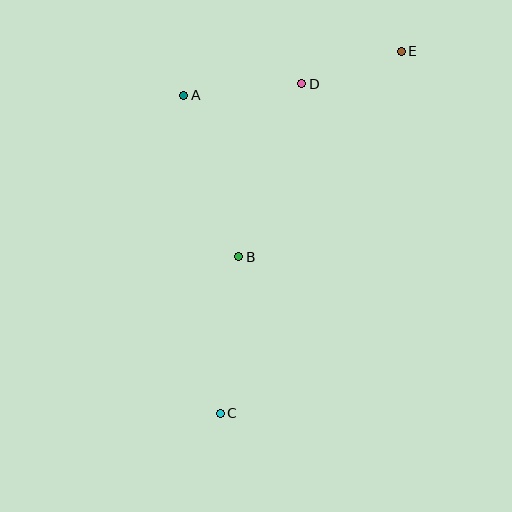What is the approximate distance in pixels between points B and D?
The distance between B and D is approximately 184 pixels.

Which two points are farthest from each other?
Points C and E are farthest from each other.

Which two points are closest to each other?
Points D and E are closest to each other.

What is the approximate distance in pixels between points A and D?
The distance between A and D is approximately 118 pixels.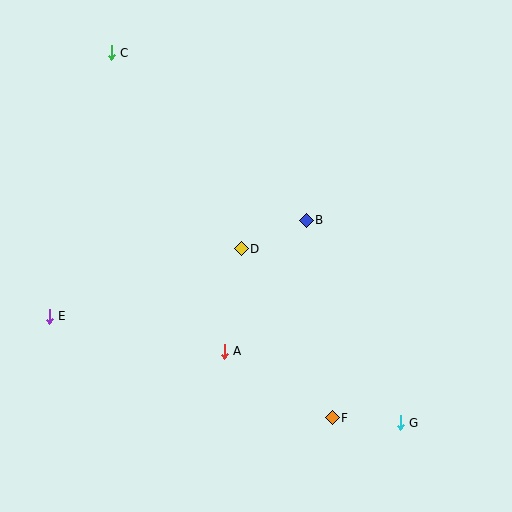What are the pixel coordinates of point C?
Point C is at (112, 52).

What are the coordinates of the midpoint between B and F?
The midpoint between B and F is at (319, 319).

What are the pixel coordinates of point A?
Point A is at (224, 351).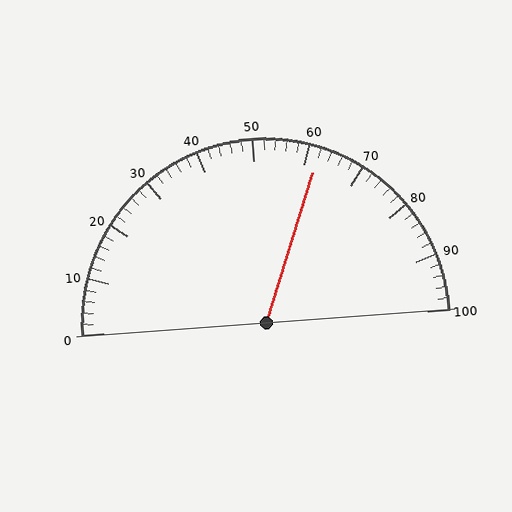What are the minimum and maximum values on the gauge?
The gauge ranges from 0 to 100.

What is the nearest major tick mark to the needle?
The nearest major tick mark is 60.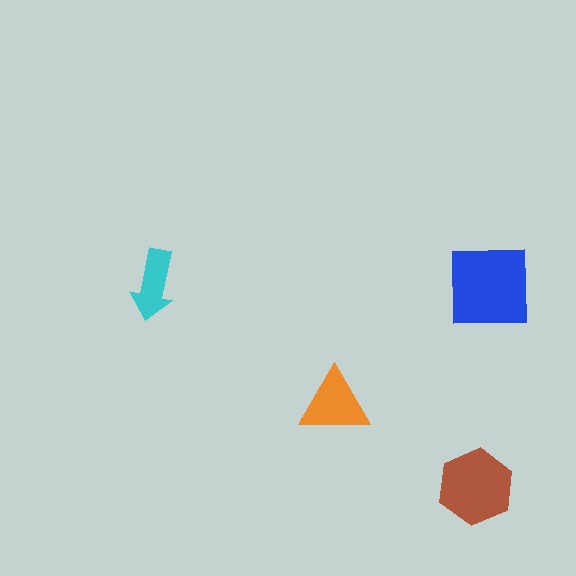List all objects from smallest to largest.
The cyan arrow, the orange triangle, the brown hexagon, the blue square.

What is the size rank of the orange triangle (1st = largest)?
3rd.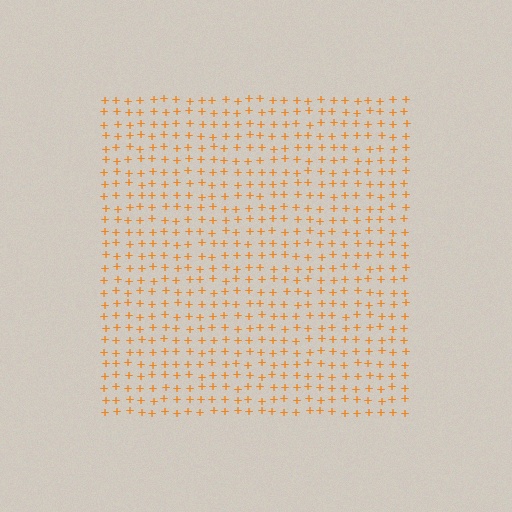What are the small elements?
The small elements are plus signs.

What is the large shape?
The large shape is a square.